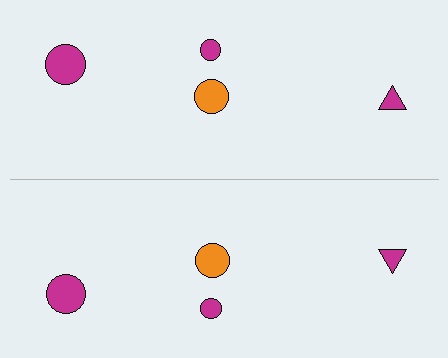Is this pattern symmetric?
Yes, this pattern has bilateral (reflection) symmetry.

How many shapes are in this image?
There are 8 shapes in this image.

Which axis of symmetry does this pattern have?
The pattern has a horizontal axis of symmetry running through the center of the image.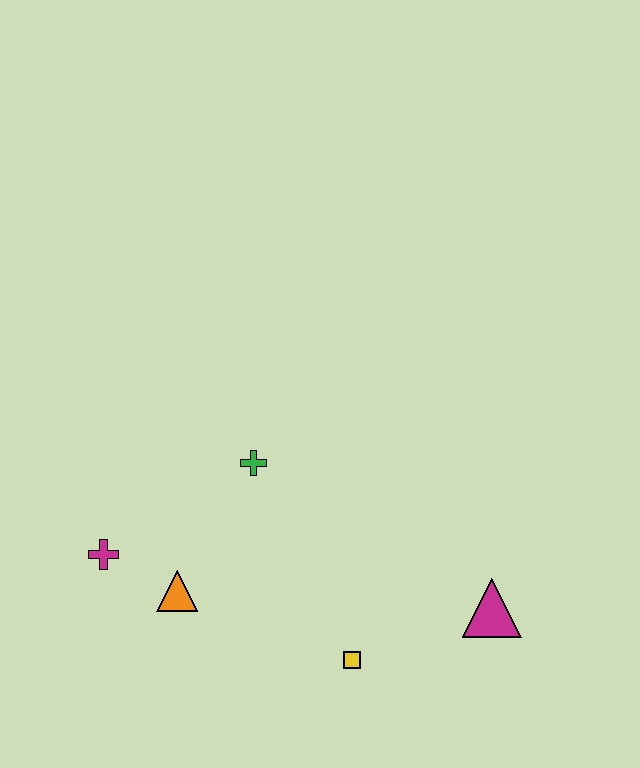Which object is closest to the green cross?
The orange triangle is closest to the green cross.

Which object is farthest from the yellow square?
The magenta cross is farthest from the yellow square.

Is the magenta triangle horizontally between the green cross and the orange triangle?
No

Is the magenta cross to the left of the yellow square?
Yes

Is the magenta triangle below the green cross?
Yes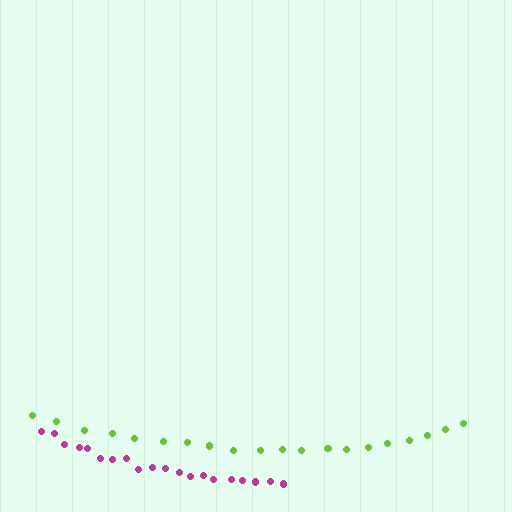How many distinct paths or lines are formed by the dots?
There are 2 distinct paths.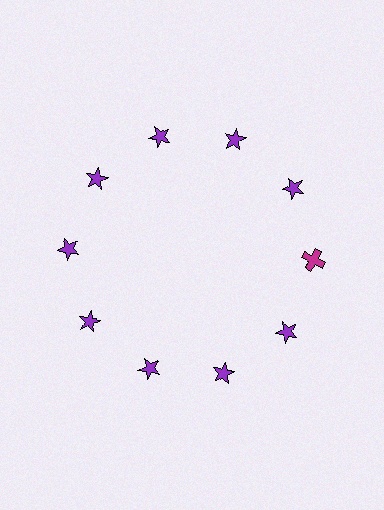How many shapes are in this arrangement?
There are 10 shapes arranged in a ring pattern.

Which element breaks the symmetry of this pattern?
The magenta cross at roughly the 3 o'clock position breaks the symmetry. All other shapes are purple stars.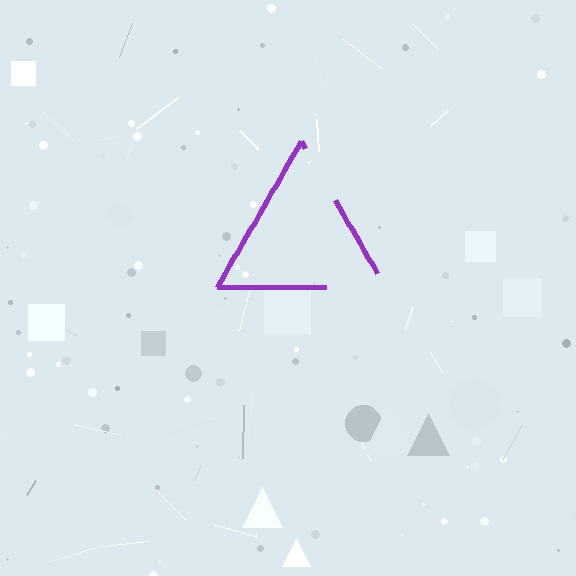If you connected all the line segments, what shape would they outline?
They would outline a triangle.